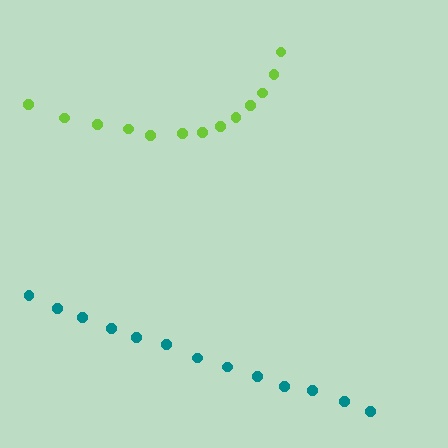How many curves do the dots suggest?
There are 2 distinct paths.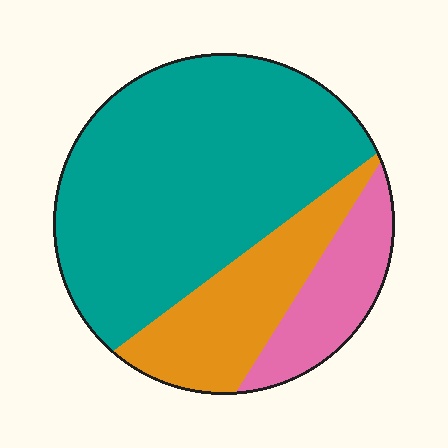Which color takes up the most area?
Teal, at roughly 65%.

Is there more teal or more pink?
Teal.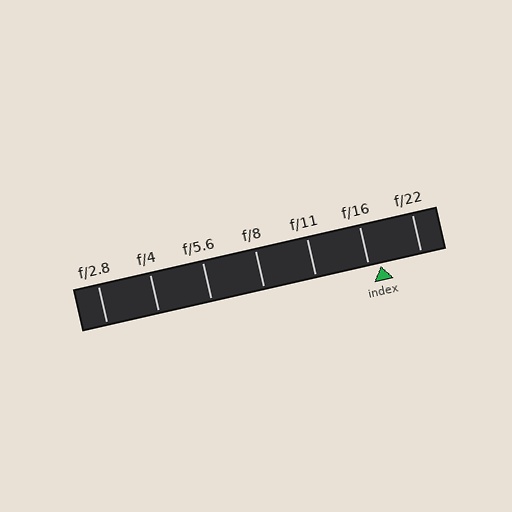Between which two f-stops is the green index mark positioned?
The index mark is between f/16 and f/22.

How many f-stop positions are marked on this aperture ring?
There are 7 f-stop positions marked.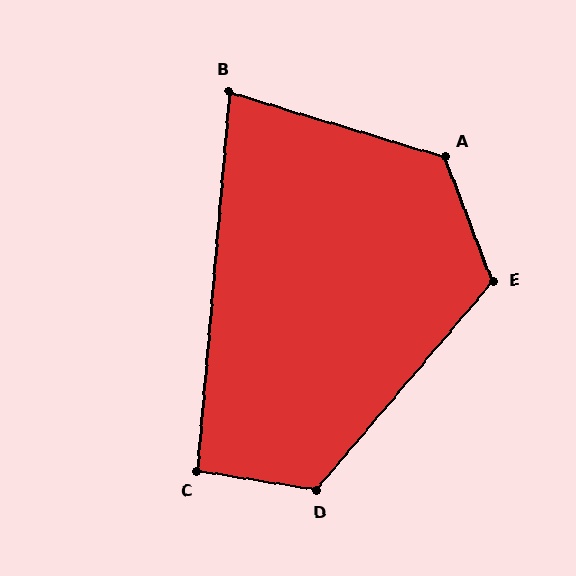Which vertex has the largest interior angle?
A, at approximately 128 degrees.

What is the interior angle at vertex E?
Approximately 119 degrees (obtuse).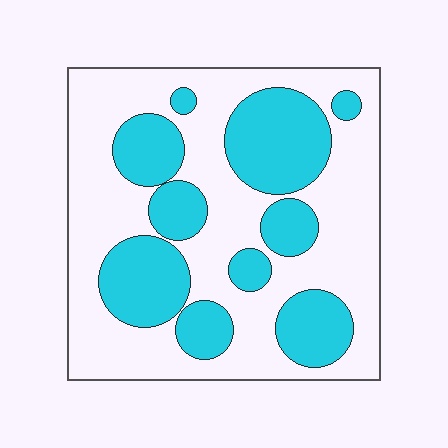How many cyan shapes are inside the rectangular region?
10.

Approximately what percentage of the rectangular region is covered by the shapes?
Approximately 35%.